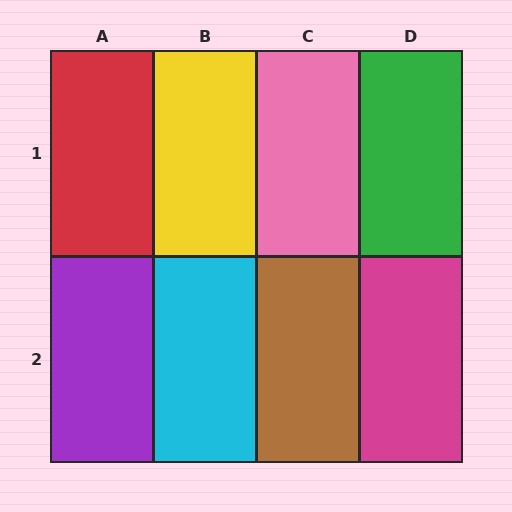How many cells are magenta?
1 cell is magenta.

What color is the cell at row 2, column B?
Cyan.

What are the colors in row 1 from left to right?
Red, yellow, pink, green.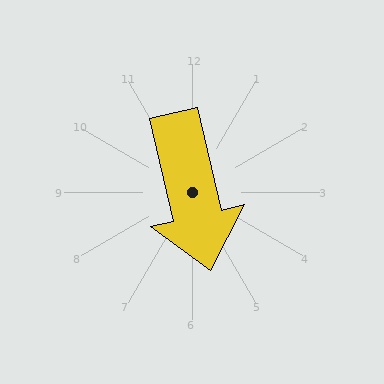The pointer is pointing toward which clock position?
Roughly 6 o'clock.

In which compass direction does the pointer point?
South.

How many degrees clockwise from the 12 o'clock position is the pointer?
Approximately 167 degrees.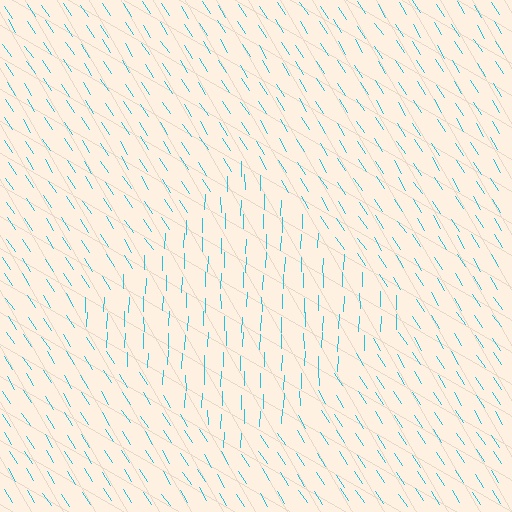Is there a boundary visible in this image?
Yes, there is a texture boundary formed by a change in line orientation.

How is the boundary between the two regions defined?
The boundary is defined purely by a change in line orientation (approximately 34 degrees difference). All lines are the same color and thickness.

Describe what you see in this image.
The image is filled with small cyan line segments. A diamond region in the image has lines oriented differently from the surrounding lines, creating a visible texture boundary.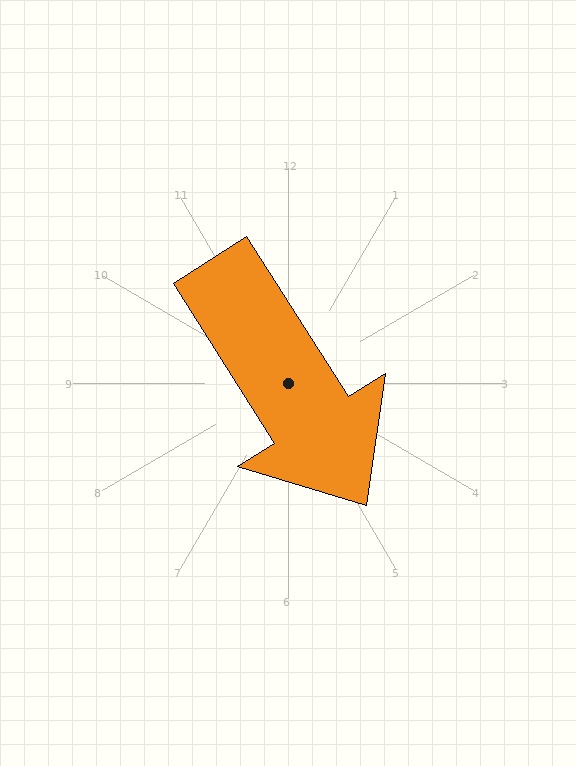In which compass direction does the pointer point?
Southeast.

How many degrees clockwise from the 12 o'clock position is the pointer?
Approximately 148 degrees.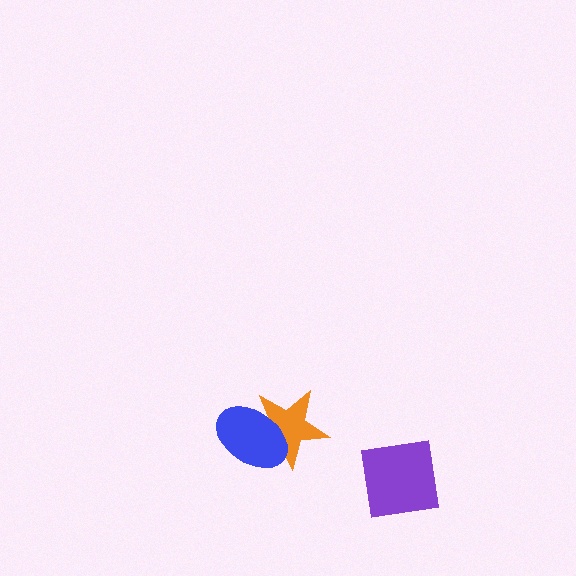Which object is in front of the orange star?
The blue ellipse is in front of the orange star.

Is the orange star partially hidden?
Yes, it is partially covered by another shape.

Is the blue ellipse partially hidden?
No, no other shape covers it.